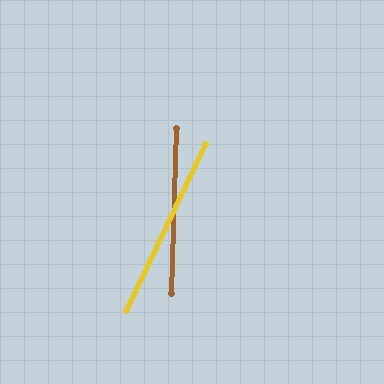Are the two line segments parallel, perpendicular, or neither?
Neither parallel nor perpendicular — they differ by about 24°.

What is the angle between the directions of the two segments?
Approximately 24 degrees.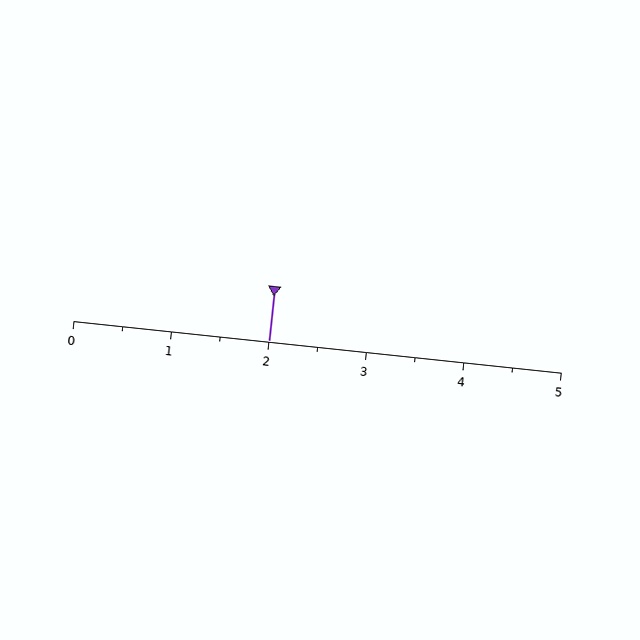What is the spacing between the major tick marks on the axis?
The major ticks are spaced 1 apart.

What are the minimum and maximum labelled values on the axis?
The axis runs from 0 to 5.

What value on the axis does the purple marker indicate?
The marker indicates approximately 2.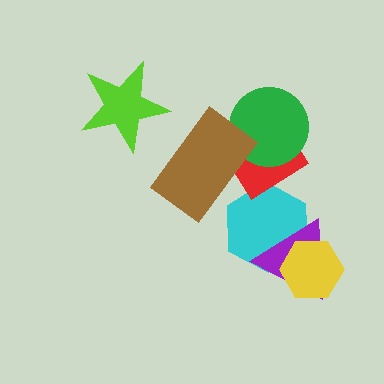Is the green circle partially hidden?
Yes, it is partially covered by another shape.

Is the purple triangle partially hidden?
Yes, it is partially covered by another shape.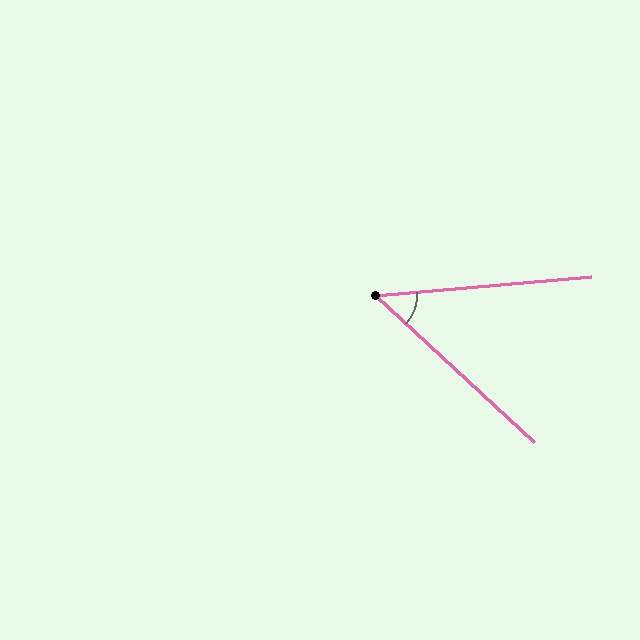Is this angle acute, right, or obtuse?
It is acute.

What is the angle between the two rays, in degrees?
Approximately 48 degrees.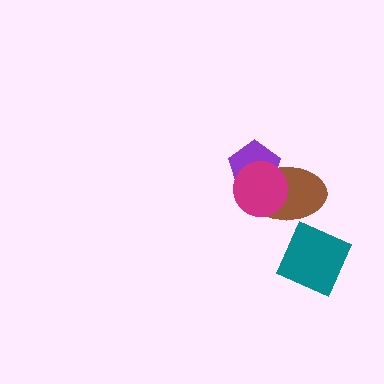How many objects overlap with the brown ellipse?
2 objects overlap with the brown ellipse.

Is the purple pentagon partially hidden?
Yes, it is partially covered by another shape.